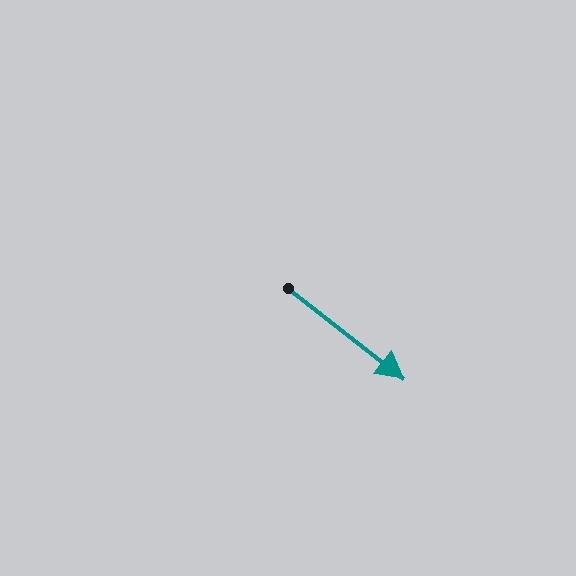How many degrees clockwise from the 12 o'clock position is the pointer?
Approximately 128 degrees.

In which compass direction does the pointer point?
Southeast.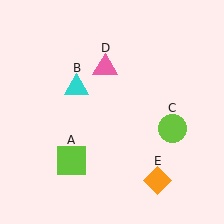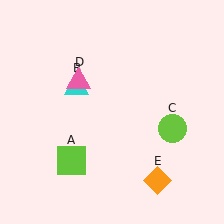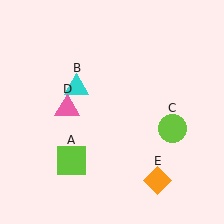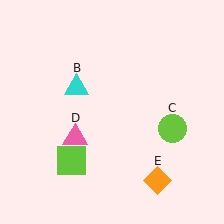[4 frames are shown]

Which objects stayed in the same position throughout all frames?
Lime square (object A) and cyan triangle (object B) and lime circle (object C) and orange diamond (object E) remained stationary.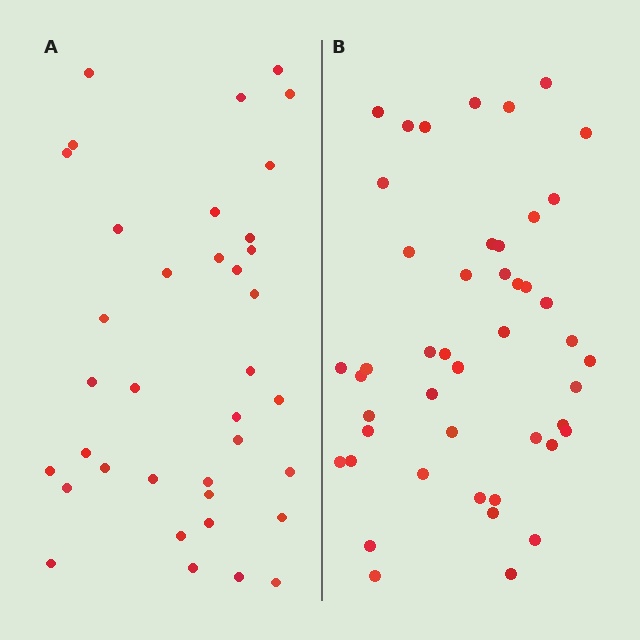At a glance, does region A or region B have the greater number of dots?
Region B (the right region) has more dots.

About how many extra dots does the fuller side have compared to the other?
Region B has roughly 8 or so more dots than region A.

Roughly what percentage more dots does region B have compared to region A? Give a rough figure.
About 25% more.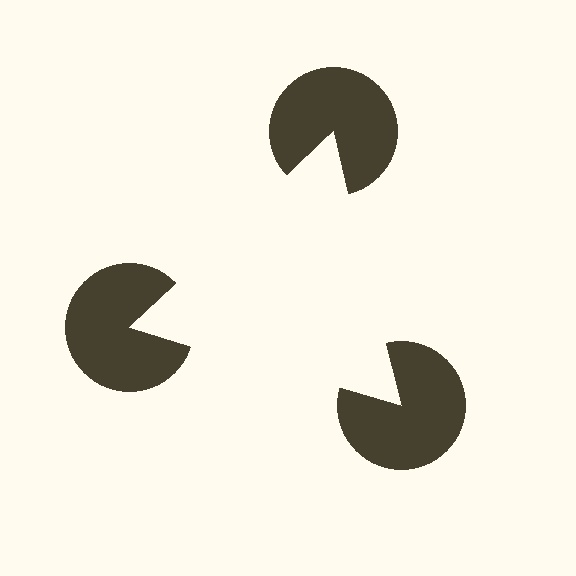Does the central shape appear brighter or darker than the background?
It typically appears slightly brighter than the background, even though no actual brightness change is drawn.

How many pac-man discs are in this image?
There are 3 — one at each vertex of the illusory triangle.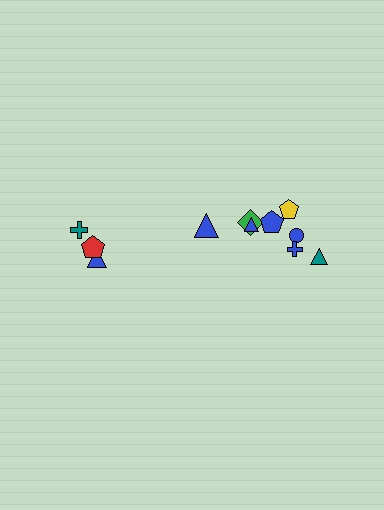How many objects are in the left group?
There are 3 objects.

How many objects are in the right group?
There are 8 objects.